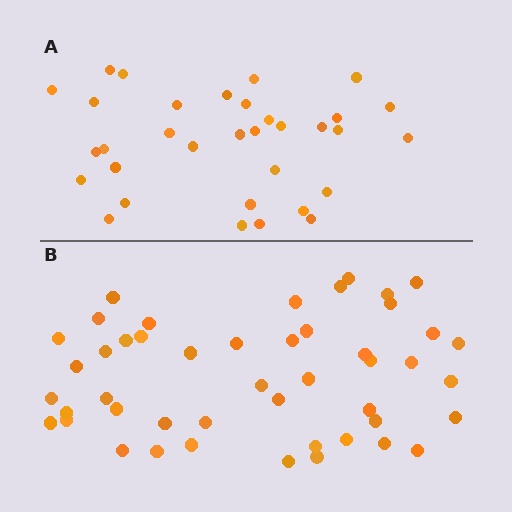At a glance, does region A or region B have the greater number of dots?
Region B (the bottom region) has more dots.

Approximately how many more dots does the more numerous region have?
Region B has approximately 15 more dots than region A.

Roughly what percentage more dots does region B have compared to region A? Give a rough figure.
About 40% more.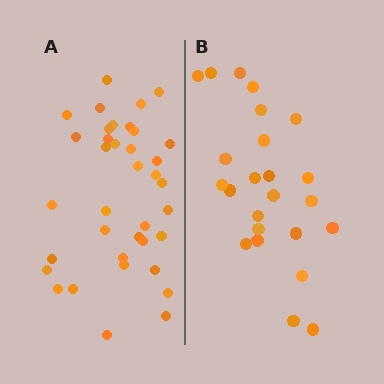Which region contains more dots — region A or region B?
Region A (the left region) has more dots.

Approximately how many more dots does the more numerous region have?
Region A has approximately 15 more dots than region B.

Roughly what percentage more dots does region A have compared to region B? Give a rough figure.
About 55% more.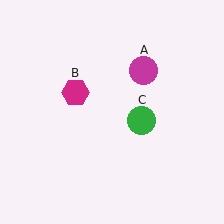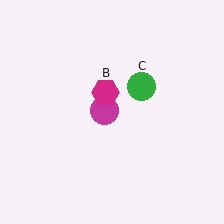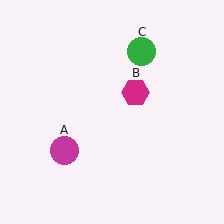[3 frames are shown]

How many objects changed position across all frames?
3 objects changed position: magenta circle (object A), magenta hexagon (object B), green circle (object C).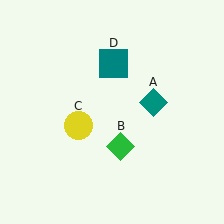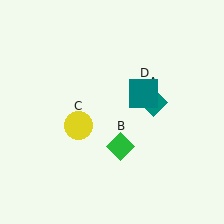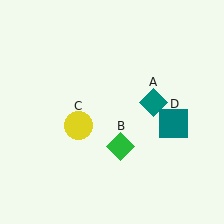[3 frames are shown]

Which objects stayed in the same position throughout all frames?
Teal diamond (object A) and green diamond (object B) and yellow circle (object C) remained stationary.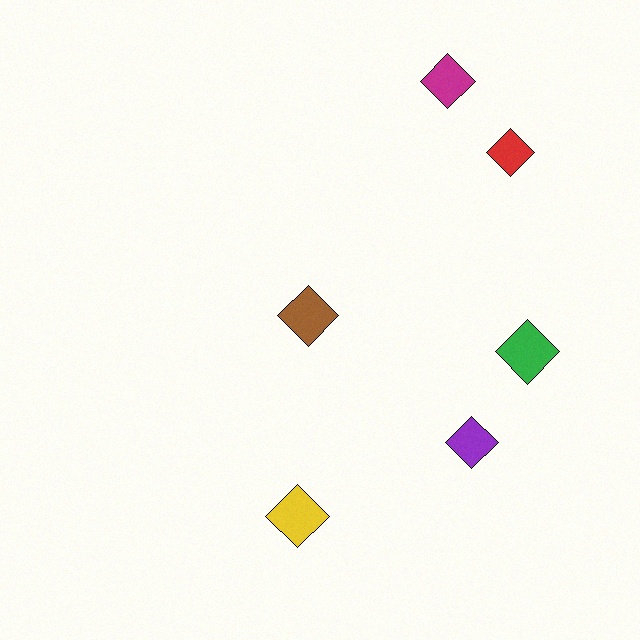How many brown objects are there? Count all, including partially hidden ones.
There is 1 brown object.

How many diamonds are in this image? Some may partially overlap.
There are 6 diamonds.